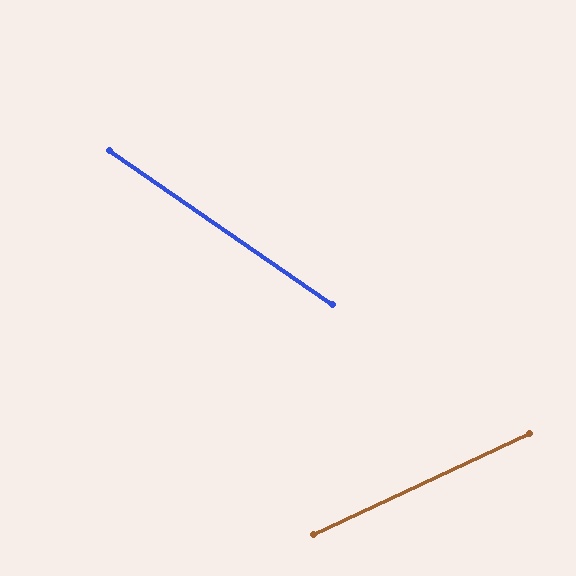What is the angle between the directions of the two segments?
Approximately 60 degrees.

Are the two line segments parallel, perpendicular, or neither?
Neither parallel nor perpendicular — they differ by about 60°.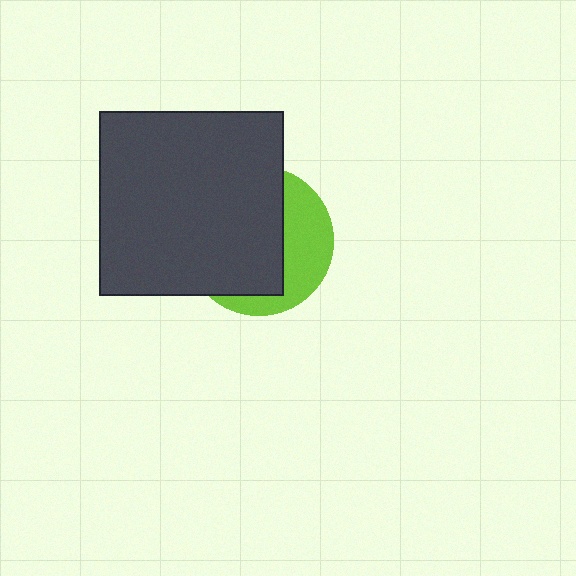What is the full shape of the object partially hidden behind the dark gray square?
The partially hidden object is a lime circle.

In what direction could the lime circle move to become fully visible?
The lime circle could move right. That would shift it out from behind the dark gray square entirely.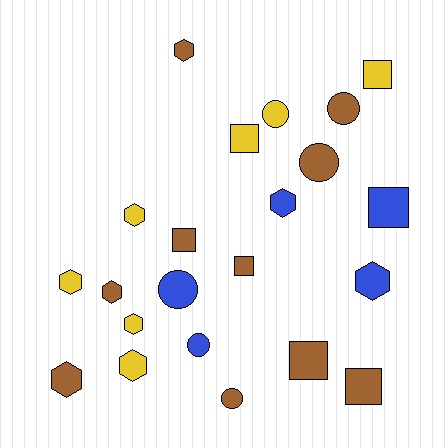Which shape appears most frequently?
Hexagon, with 9 objects.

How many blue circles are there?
There are 2 blue circles.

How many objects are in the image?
There are 22 objects.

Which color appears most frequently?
Brown, with 10 objects.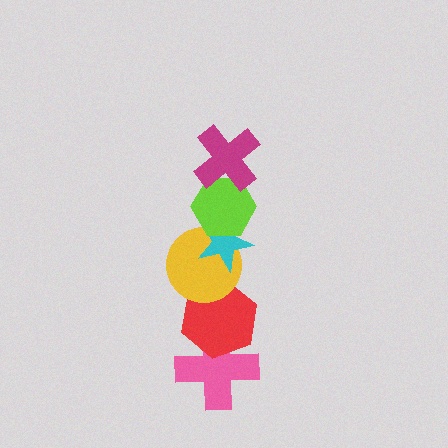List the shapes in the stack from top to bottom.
From top to bottom: the magenta cross, the lime hexagon, the cyan star, the yellow circle, the red hexagon, the pink cross.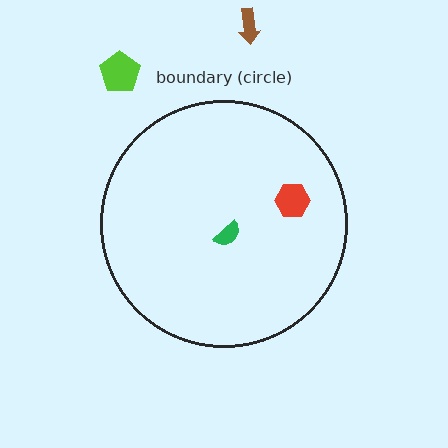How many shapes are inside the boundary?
2 inside, 2 outside.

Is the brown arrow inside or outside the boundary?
Outside.